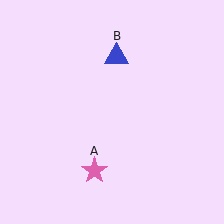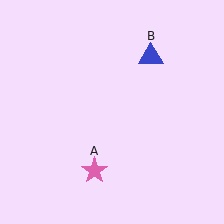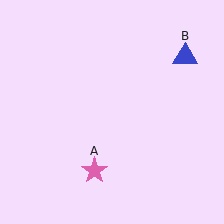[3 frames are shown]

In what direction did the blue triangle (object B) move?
The blue triangle (object B) moved right.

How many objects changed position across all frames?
1 object changed position: blue triangle (object B).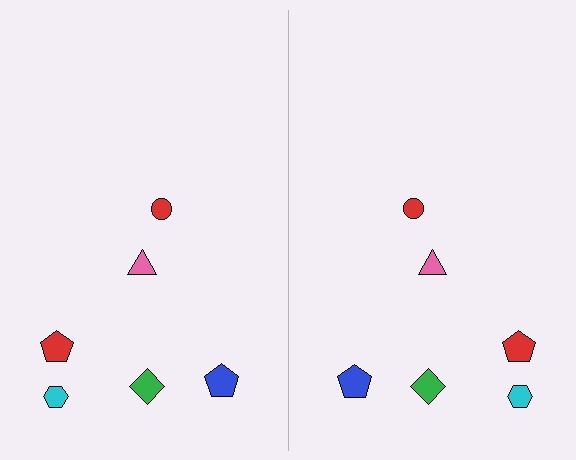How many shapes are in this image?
There are 12 shapes in this image.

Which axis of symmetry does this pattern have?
The pattern has a vertical axis of symmetry running through the center of the image.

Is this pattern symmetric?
Yes, this pattern has bilateral (reflection) symmetry.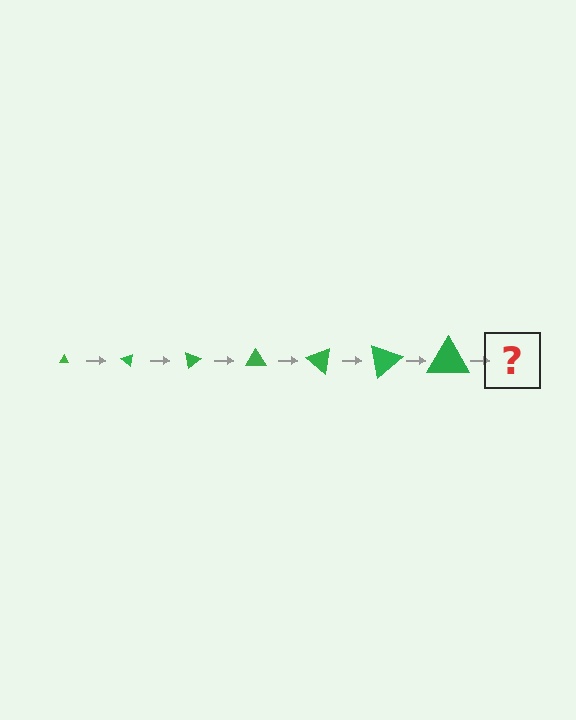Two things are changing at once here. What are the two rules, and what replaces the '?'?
The two rules are that the triangle grows larger each step and it rotates 40 degrees each step. The '?' should be a triangle, larger than the previous one and rotated 280 degrees from the start.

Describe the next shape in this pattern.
It should be a triangle, larger than the previous one and rotated 280 degrees from the start.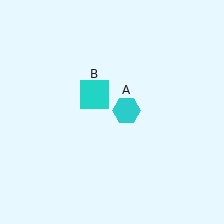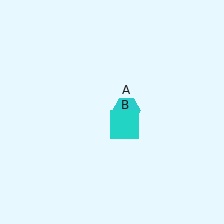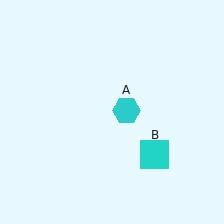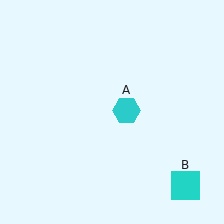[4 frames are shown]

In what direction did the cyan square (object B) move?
The cyan square (object B) moved down and to the right.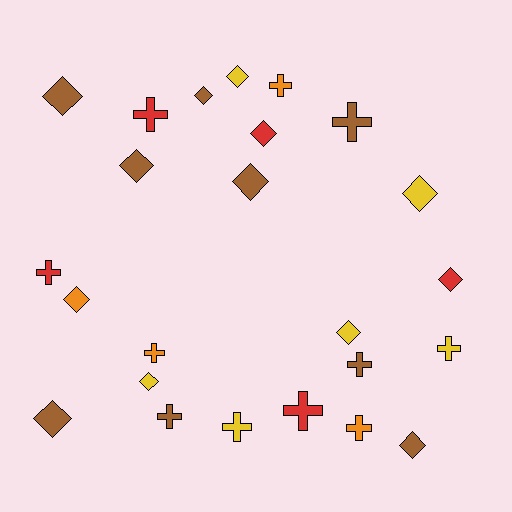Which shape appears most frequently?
Diamond, with 13 objects.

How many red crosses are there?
There are 3 red crosses.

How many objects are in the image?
There are 24 objects.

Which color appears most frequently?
Brown, with 9 objects.